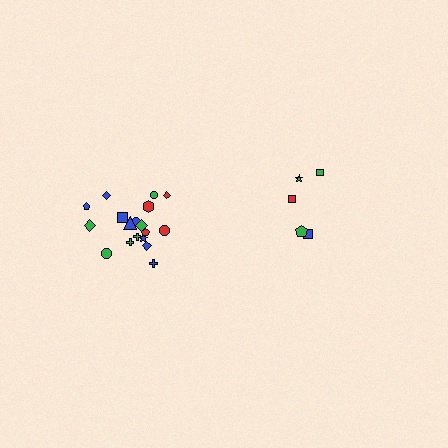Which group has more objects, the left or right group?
The left group.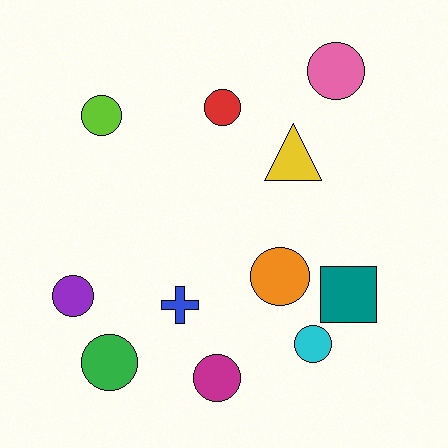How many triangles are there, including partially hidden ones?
There is 1 triangle.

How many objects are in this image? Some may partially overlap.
There are 11 objects.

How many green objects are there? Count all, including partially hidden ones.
There is 1 green object.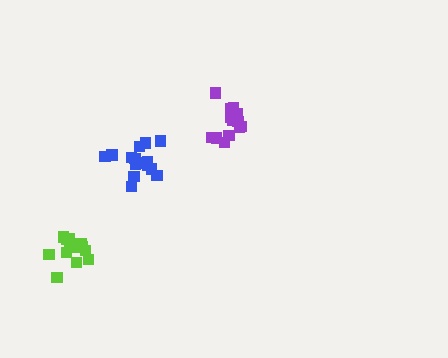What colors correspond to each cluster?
The clusters are colored: lime, blue, purple.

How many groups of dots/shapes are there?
There are 3 groups.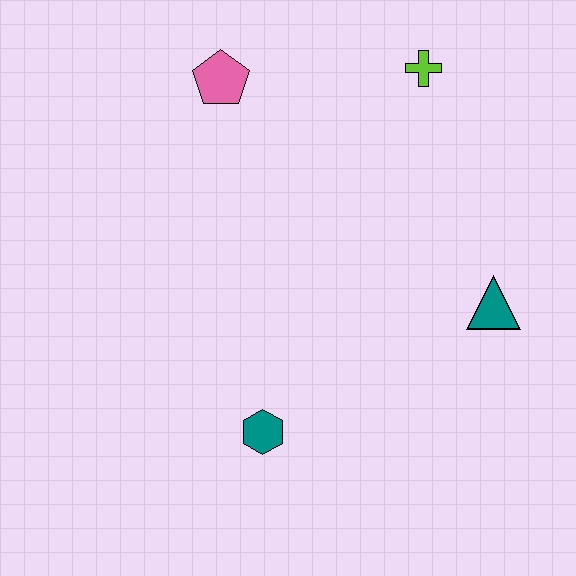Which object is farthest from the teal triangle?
The pink pentagon is farthest from the teal triangle.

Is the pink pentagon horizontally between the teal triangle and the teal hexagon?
No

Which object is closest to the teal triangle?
The lime cross is closest to the teal triangle.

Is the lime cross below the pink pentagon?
No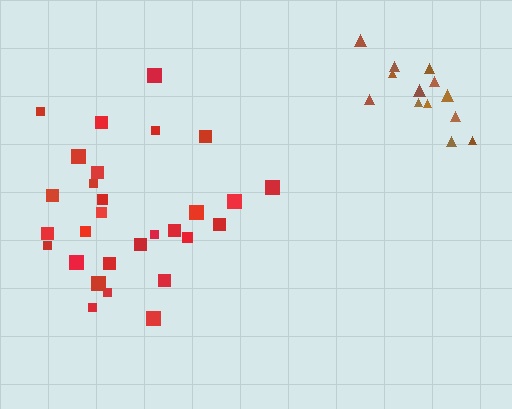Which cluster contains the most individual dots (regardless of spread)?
Red (29).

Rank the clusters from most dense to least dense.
brown, red.